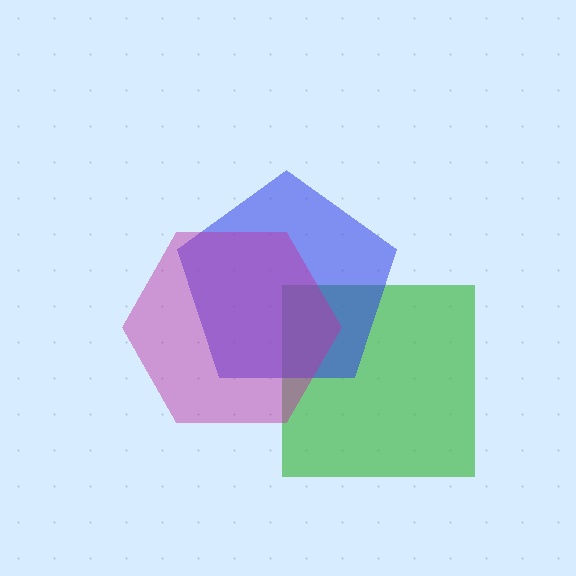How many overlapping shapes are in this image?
There are 3 overlapping shapes in the image.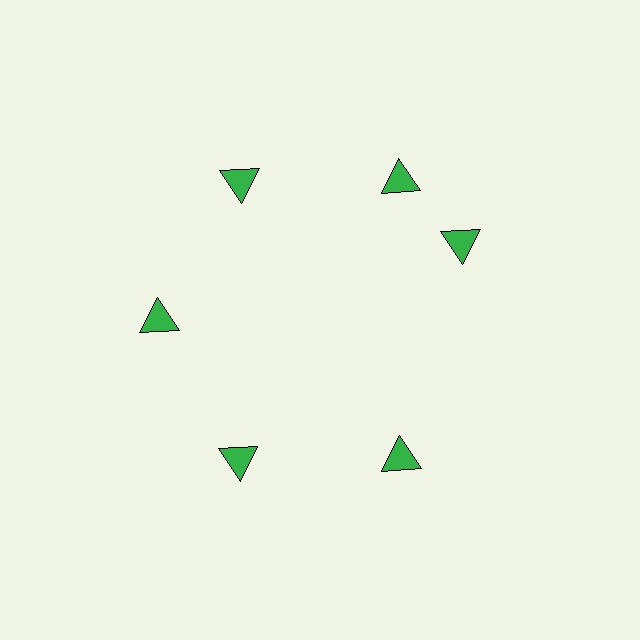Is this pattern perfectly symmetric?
No. The 6 green triangles are arranged in a ring, but one element near the 3 o'clock position is rotated out of alignment along the ring, breaking the 6-fold rotational symmetry.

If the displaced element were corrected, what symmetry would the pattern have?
It would have 6-fold rotational symmetry — the pattern would map onto itself every 60 degrees.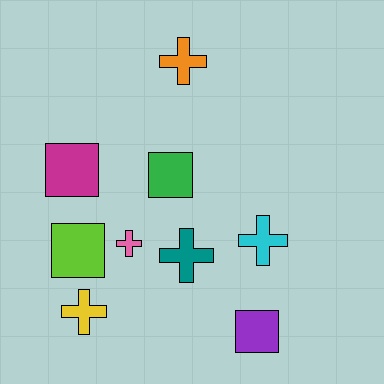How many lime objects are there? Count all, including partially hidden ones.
There is 1 lime object.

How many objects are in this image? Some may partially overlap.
There are 9 objects.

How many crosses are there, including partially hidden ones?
There are 5 crosses.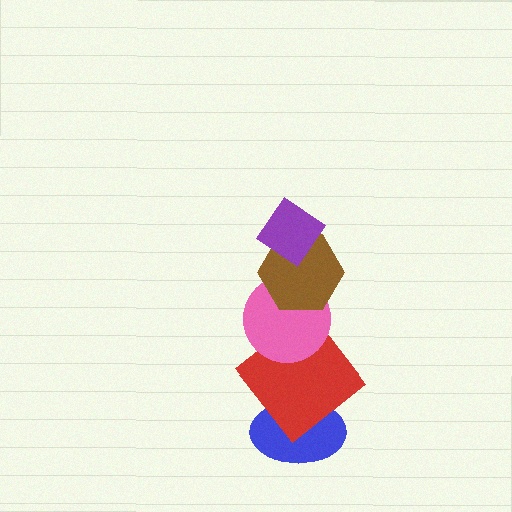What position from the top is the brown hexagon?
The brown hexagon is 2nd from the top.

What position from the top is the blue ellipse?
The blue ellipse is 5th from the top.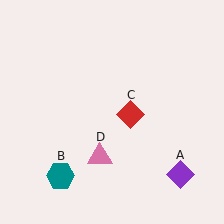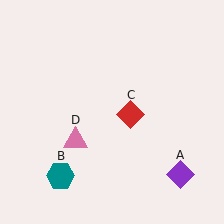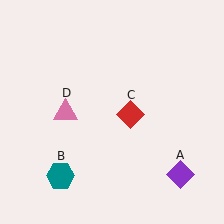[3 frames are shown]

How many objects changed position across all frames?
1 object changed position: pink triangle (object D).